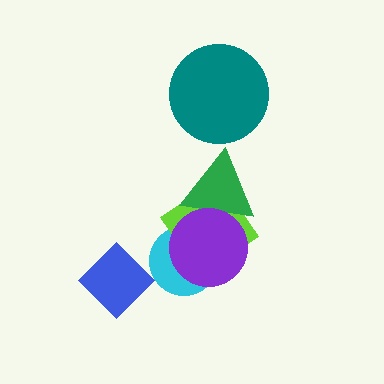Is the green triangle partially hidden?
Yes, it is partially covered by another shape.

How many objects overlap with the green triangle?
2 objects overlap with the green triangle.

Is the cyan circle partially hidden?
Yes, it is partially covered by another shape.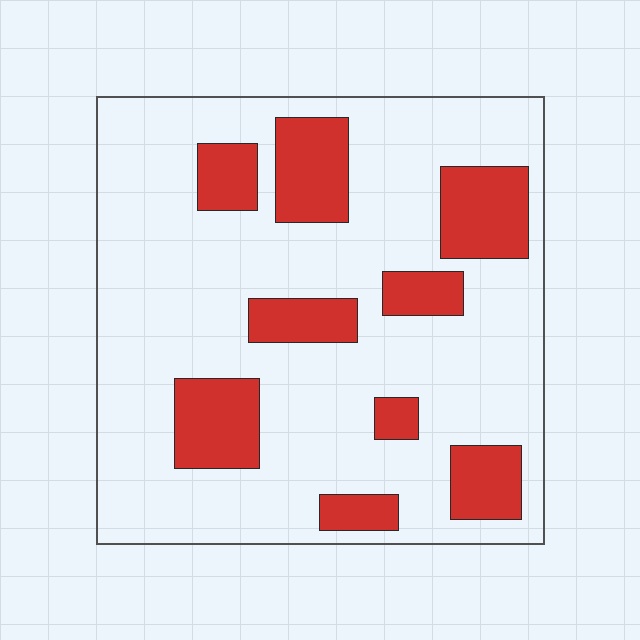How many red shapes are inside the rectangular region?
9.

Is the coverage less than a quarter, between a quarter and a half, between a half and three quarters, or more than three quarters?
Less than a quarter.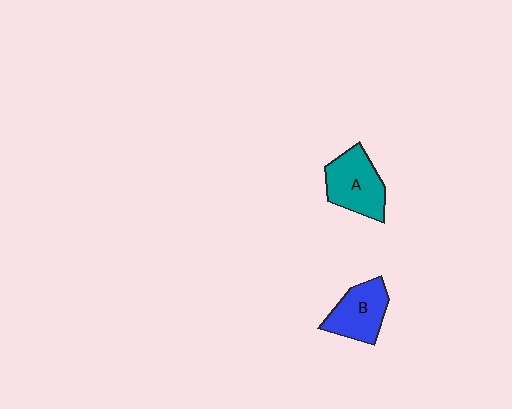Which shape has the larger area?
Shape A (teal).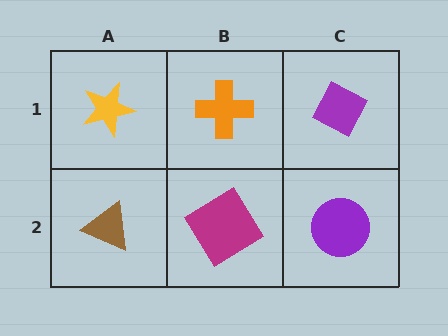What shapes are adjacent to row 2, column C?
A purple diamond (row 1, column C), a magenta diamond (row 2, column B).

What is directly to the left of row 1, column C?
An orange cross.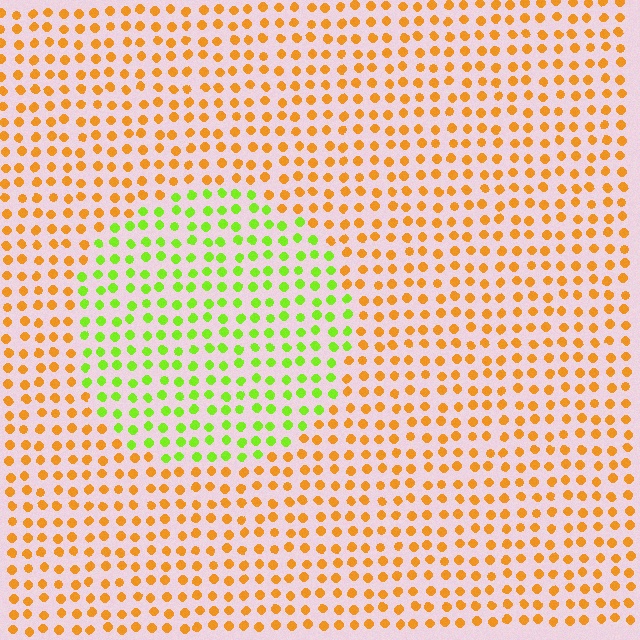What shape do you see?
I see a circle.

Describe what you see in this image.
The image is filled with small orange elements in a uniform arrangement. A circle-shaped region is visible where the elements are tinted to a slightly different hue, forming a subtle color boundary.